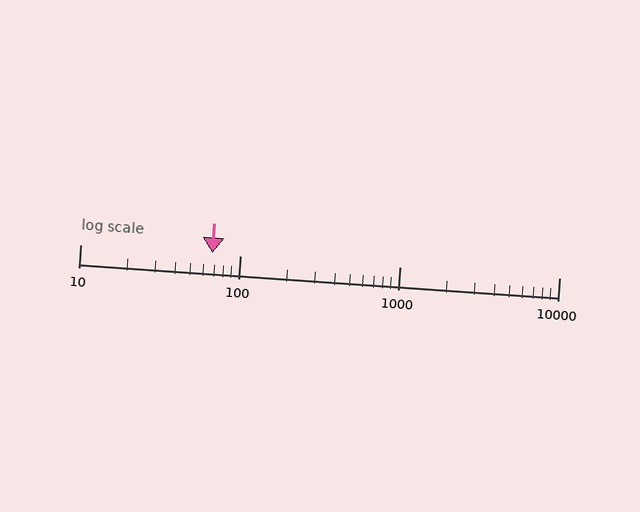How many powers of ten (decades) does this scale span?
The scale spans 3 decades, from 10 to 10000.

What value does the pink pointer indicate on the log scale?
The pointer indicates approximately 67.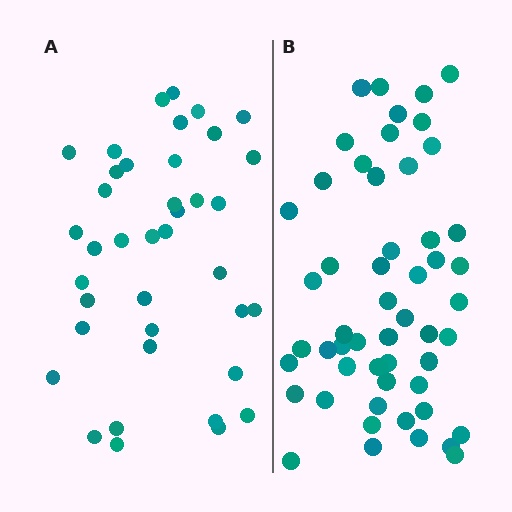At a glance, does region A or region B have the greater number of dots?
Region B (the right region) has more dots.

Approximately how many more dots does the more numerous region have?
Region B has approximately 15 more dots than region A.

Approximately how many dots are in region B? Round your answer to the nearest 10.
About 50 dots. (The exact count is 53, which rounds to 50.)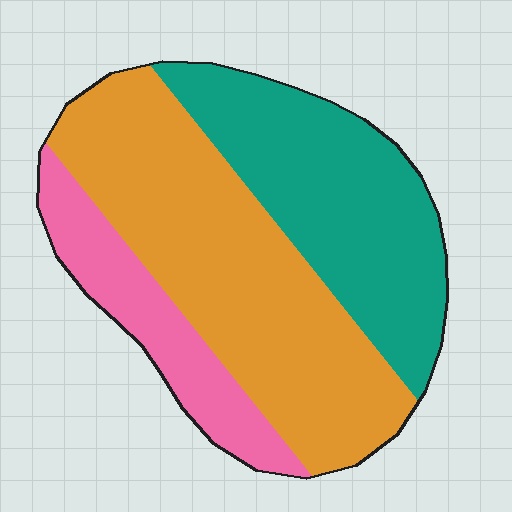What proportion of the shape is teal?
Teal covers about 35% of the shape.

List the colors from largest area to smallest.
From largest to smallest: orange, teal, pink.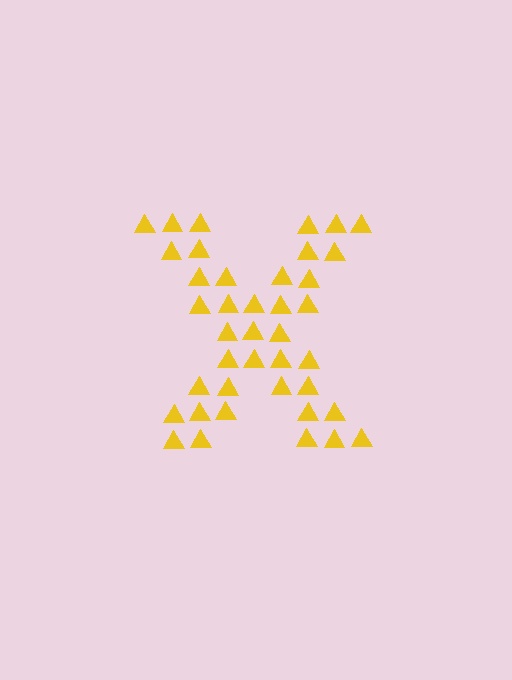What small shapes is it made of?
It is made of small triangles.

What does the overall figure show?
The overall figure shows the letter X.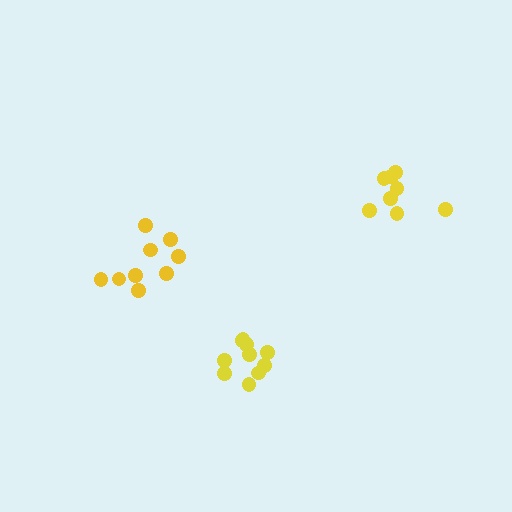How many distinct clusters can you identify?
There are 3 distinct clusters.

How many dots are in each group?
Group 1: 10 dots, Group 2: 9 dots, Group 3: 8 dots (27 total).